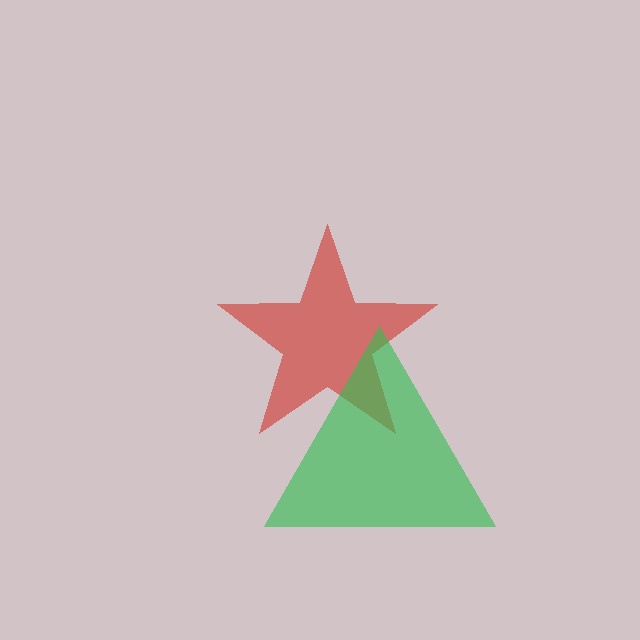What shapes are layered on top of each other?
The layered shapes are: a red star, a green triangle.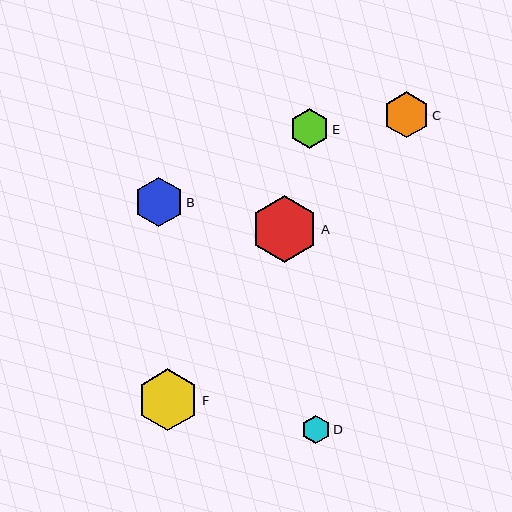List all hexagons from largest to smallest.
From largest to smallest: A, F, B, C, E, D.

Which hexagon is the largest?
Hexagon A is the largest with a size of approximately 68 pixels.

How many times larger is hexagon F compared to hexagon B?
Hexagon F is approximately 1.3 times the size of hexagon B.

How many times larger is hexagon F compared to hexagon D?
Hexagon F is approximately 2.2 times the size of hexagon D.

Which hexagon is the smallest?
Hexagon D is the smallest with a size of approximately 29 pixels.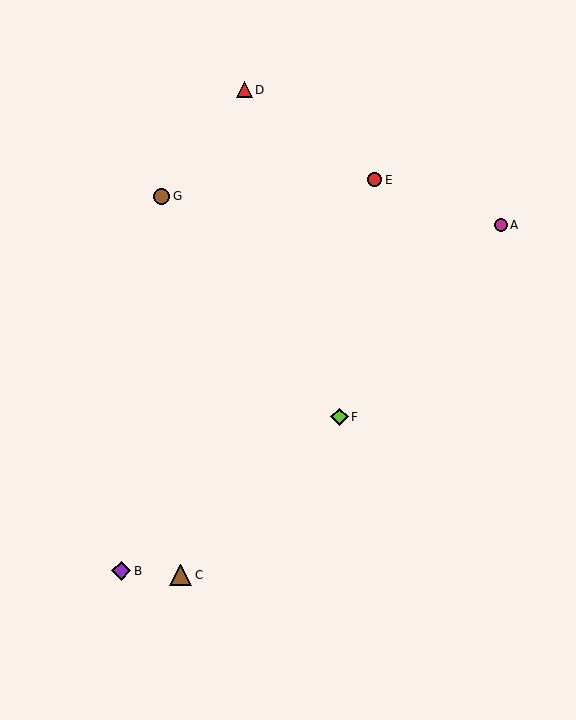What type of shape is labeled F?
Shape F is a lime diamond.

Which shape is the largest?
The brown triangle (labeled C) is the largest.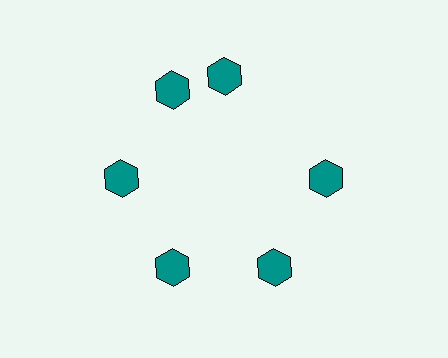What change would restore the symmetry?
The symmetry would be restored by rotating it back into even spacing with its neighbors so that all 6 hexagons sit at equal angles and equal distance from the center.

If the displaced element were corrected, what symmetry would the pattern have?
It would have 6-fold rotational symmetry — the pattern would map onto itself every 60 degrees.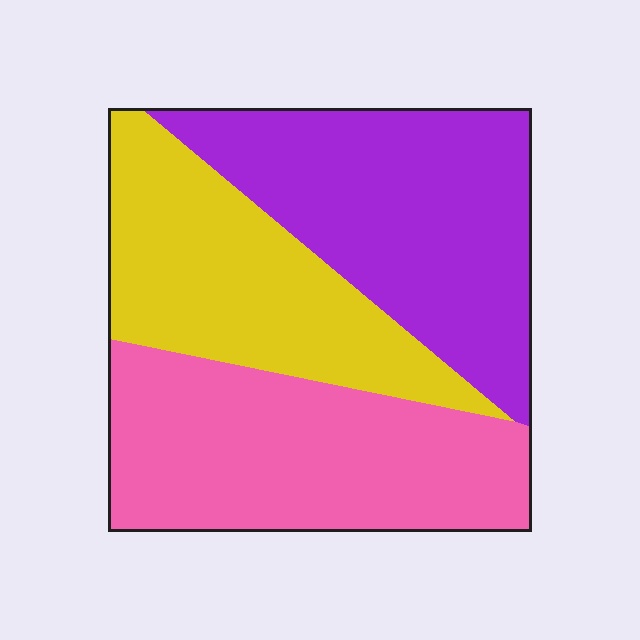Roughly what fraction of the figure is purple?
Purple takes up about three eighths (3/8) of the figure.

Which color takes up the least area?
Yellow, at roughly 30%.